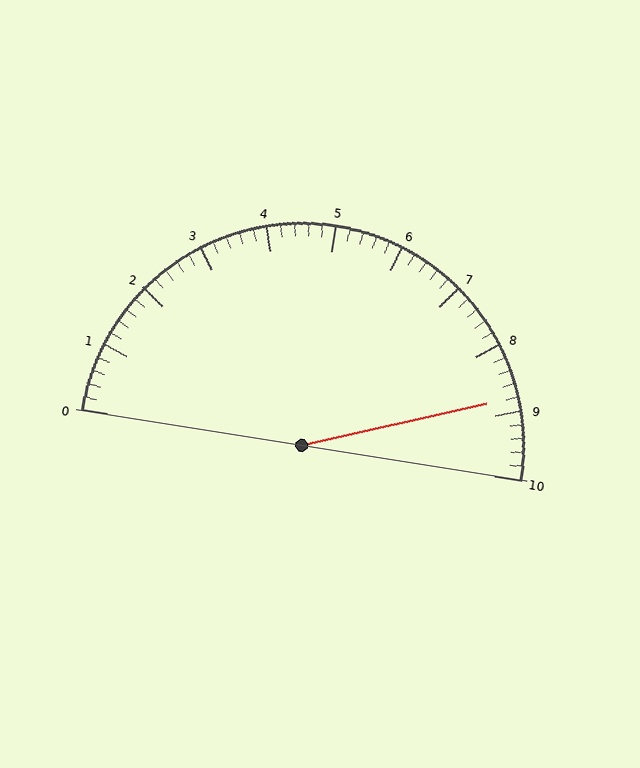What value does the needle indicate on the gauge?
The needle indicates approximately 8.8.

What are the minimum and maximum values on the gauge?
The gauge ranges from 0 to 10.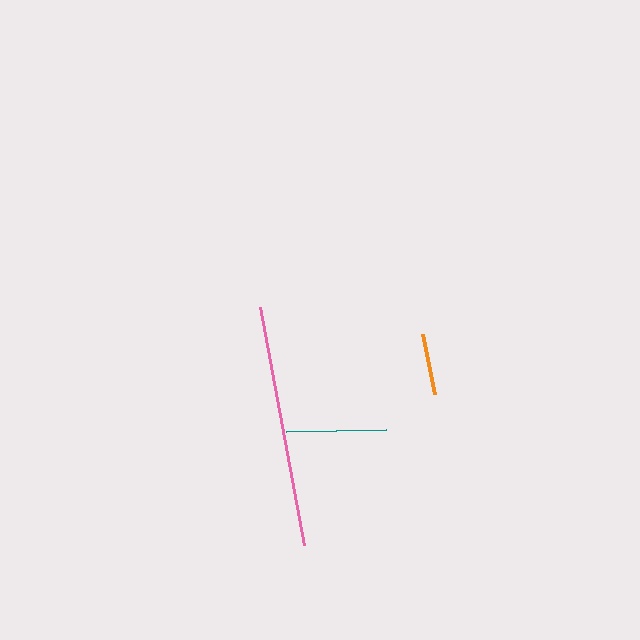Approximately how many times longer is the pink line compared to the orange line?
The pink line is approximately 3.9 times the length of the orange line.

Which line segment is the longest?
The pink line is the longest at approximately 242 pixels.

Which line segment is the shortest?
The orange line is the shortest at approximately 62 pixels.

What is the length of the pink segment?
The pink segment is approximately 242 pixels long.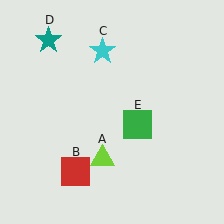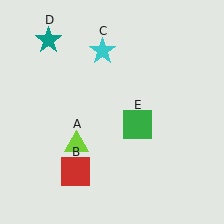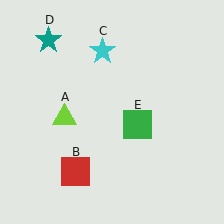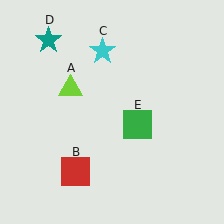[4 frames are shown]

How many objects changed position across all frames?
1 object changed position: lime triangle (object A).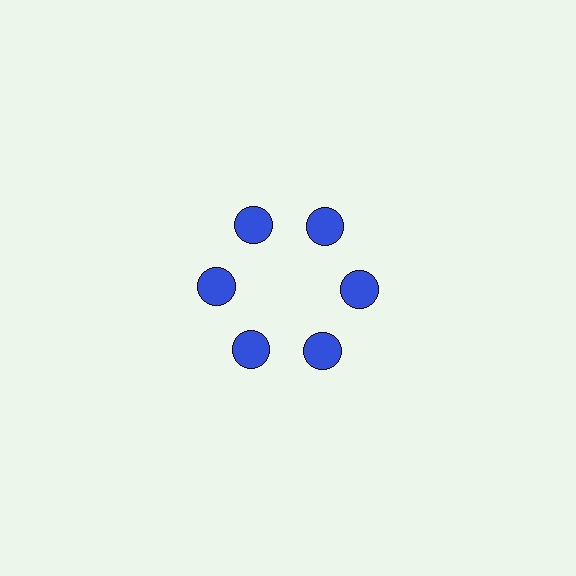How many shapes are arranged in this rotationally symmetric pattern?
There are 6 shapes, arranged in 6 groups of 1.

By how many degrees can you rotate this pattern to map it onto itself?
The pattern maps onto itself every 60 degrees of rotation.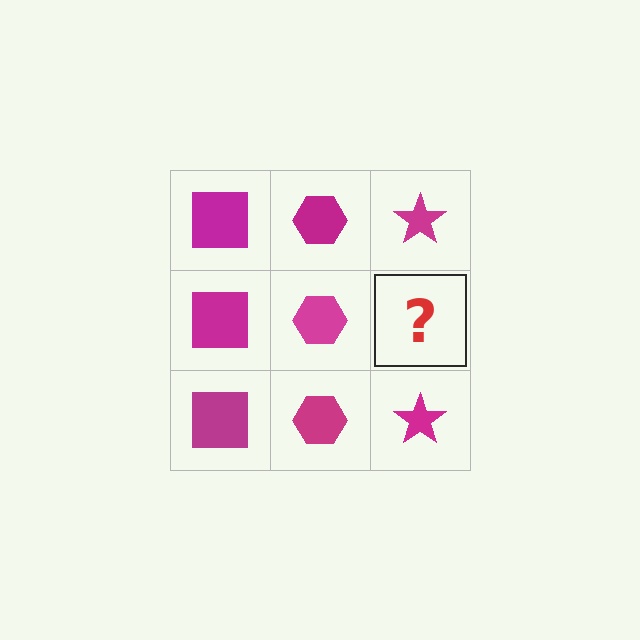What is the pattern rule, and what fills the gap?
The rule is that each column has a consistent shape. The gap should be filled with a magenta star.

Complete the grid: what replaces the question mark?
The question mark should be replaced with a magenta star.